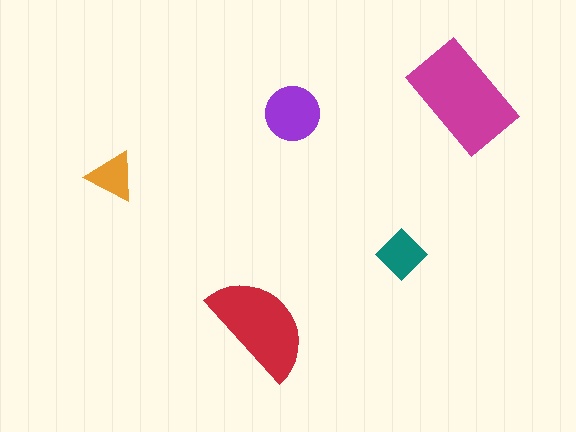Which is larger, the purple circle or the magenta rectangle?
The magenta rectangle.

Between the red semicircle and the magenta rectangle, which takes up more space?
The magenta rectangle.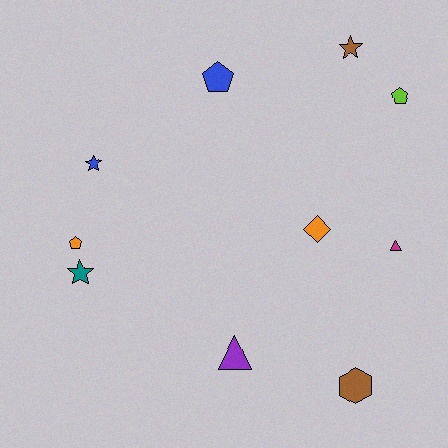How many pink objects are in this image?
There are no pink objects.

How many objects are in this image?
There are 10 objects.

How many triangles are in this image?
There are 2 triangles.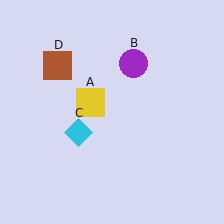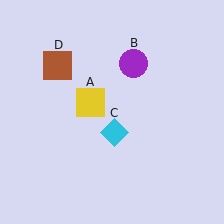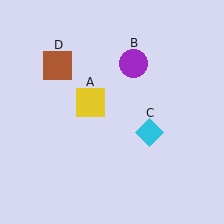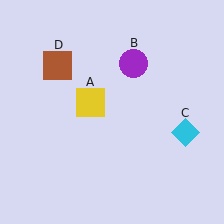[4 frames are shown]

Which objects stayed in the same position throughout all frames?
Yellow square (object A) and purple circle (object B) and brown square (object D) remained stationary.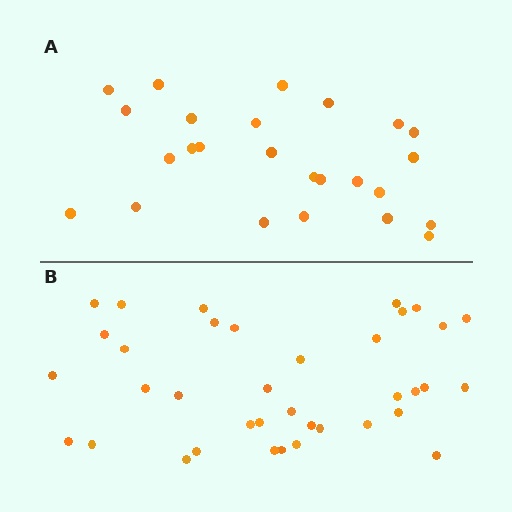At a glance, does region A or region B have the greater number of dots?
Region B (the bottom region) has more dots.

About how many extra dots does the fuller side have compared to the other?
Region B has roughly 12 or so more dots than region A.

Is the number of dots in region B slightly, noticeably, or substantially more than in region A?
Region B has substantially more. The ratio is roughly 1.5 to 1.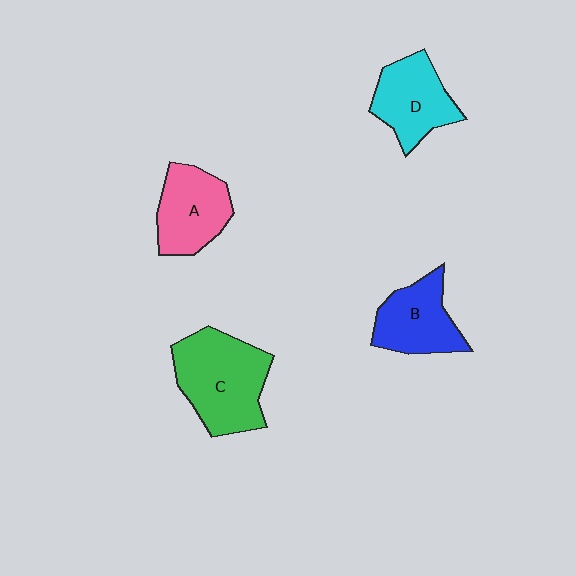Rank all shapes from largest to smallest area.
From largest to smallest: C (green), A (pink), D (cyan), B (blue).